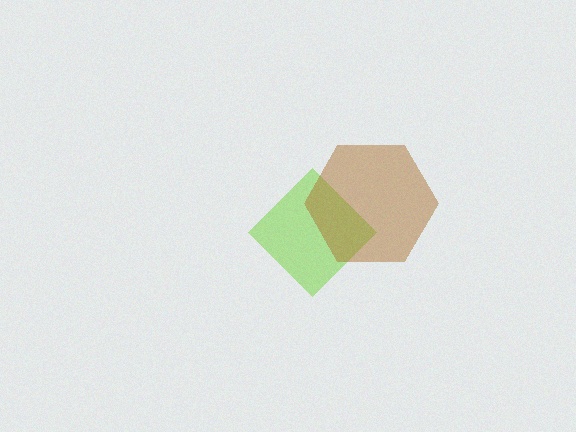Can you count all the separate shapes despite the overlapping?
Yes, there are 2 separate shapes.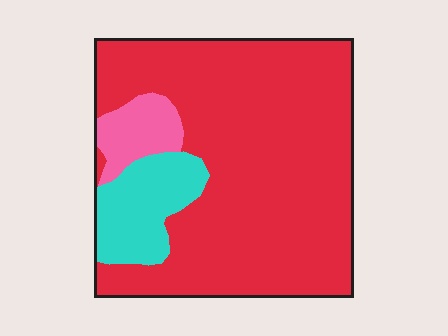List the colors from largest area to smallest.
From largest to smallest: red, cyan, pink.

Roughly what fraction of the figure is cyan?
Cyan covers roughly 15% of the figure.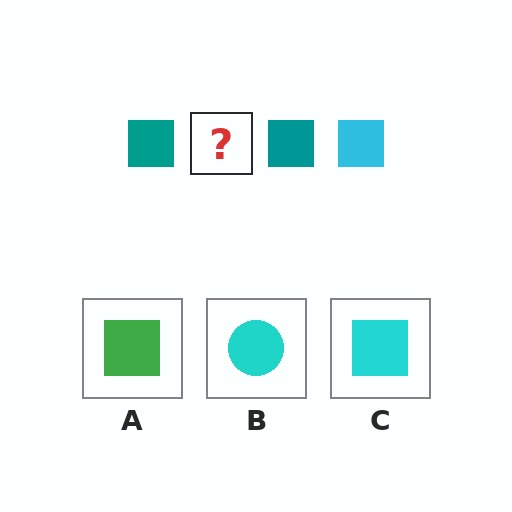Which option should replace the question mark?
Option C.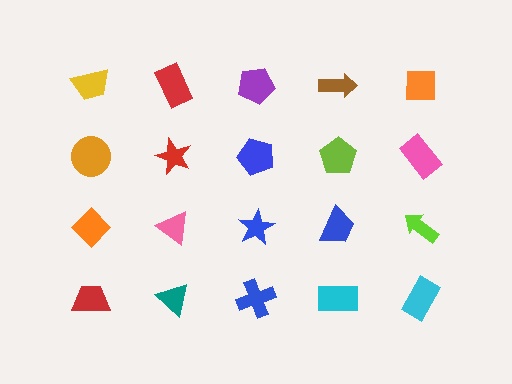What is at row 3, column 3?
A blue star.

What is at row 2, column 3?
A blue pentagon.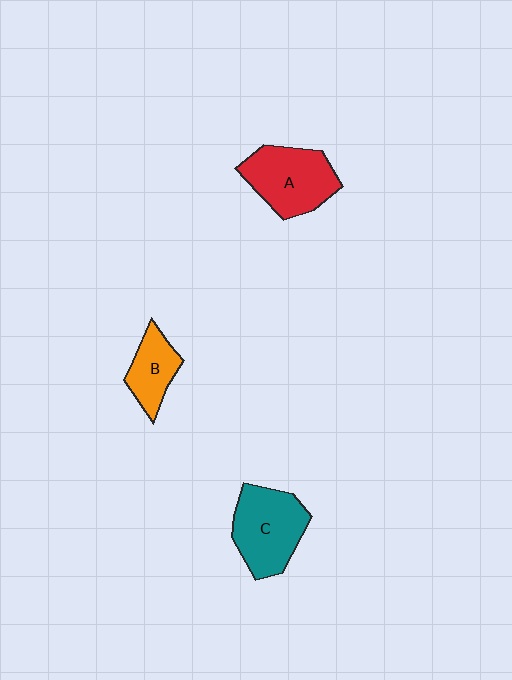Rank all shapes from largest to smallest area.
From largest to smallest: C (teal), A (red), B (orange).